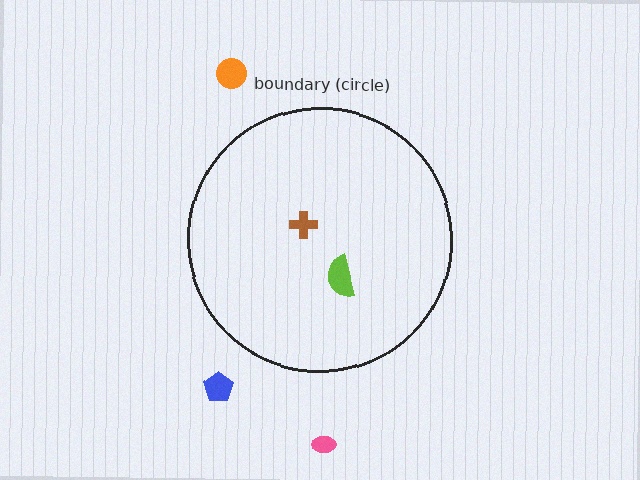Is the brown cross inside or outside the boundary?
Inside.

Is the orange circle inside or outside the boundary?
Outside.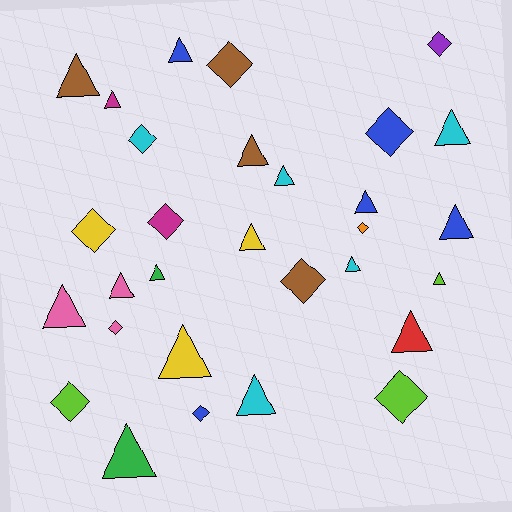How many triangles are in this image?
There are 18 triangles.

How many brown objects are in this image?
There are 4 brown objects.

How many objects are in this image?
There are 30 objects.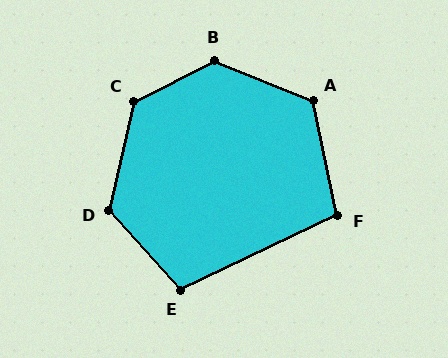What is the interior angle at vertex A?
Approximately 124 degrees (obtuse).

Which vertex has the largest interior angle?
B, at approximately 131 degrees.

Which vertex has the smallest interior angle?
F, at approximately 104 degrees.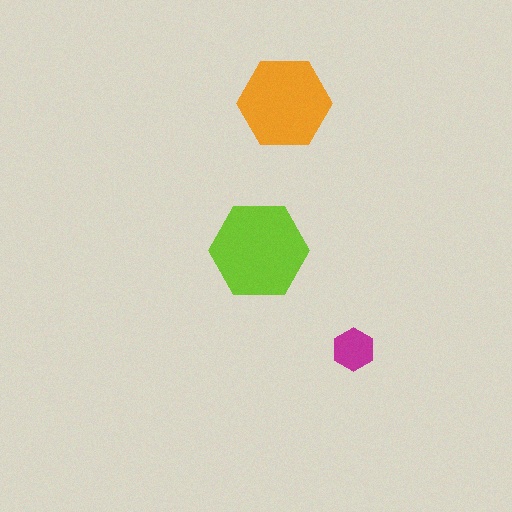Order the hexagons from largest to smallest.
the lime one, the orange one, the magenta one.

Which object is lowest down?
The magenta hexagon is bottommost.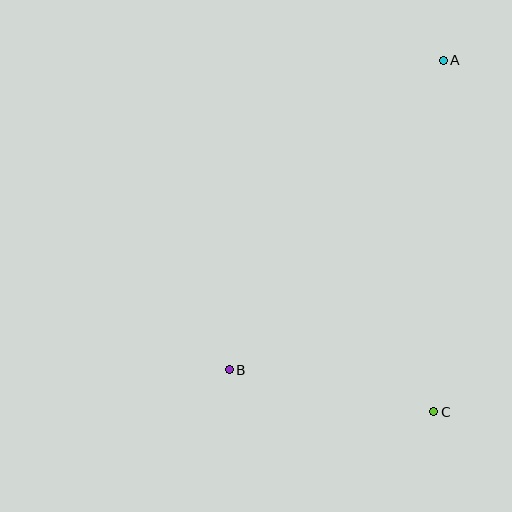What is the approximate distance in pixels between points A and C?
The distance between A and C is approximately 352 pixels.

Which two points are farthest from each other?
Points A and B are farthest from each other.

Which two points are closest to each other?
Points B and C are closest to each other.